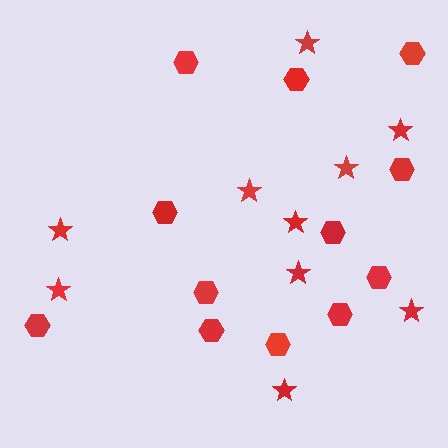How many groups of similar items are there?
There are 2 groups: one group of stars (10) and one group of hexagons (12).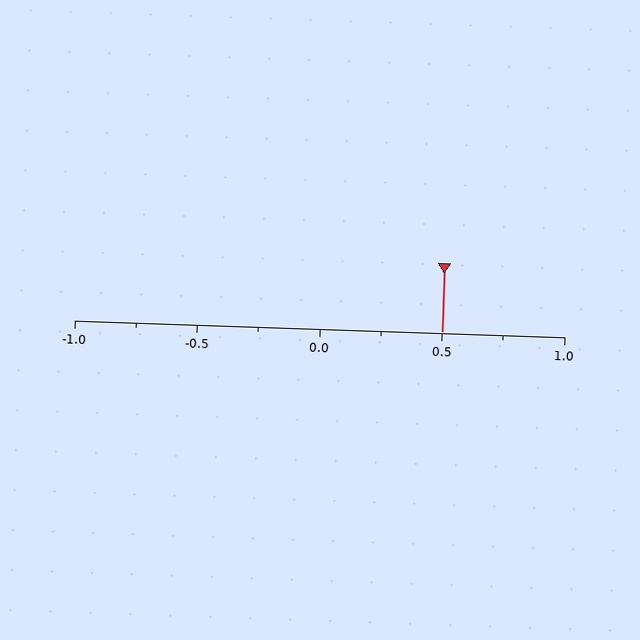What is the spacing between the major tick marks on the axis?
The major ticks are spaced 0.5 apart.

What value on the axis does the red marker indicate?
The marker indicates approximately 0.5.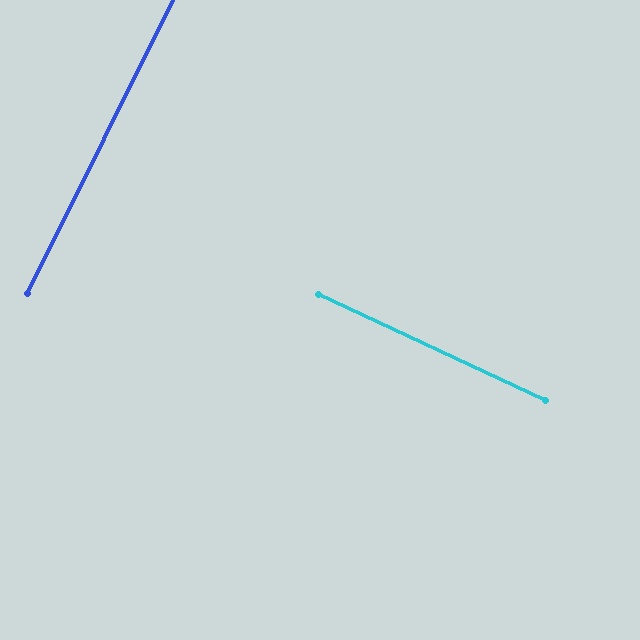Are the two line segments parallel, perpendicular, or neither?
Perpendicular — they meet at approximately 89°.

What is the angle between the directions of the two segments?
Approximately 89 degrees.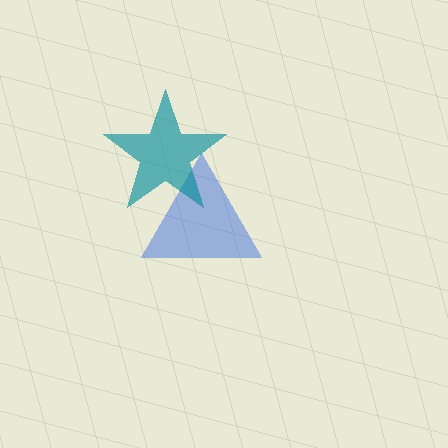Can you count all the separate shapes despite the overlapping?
Yes, there are 2 separate shapes.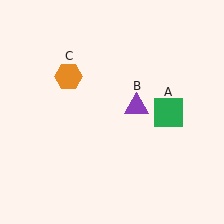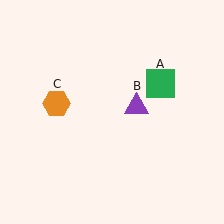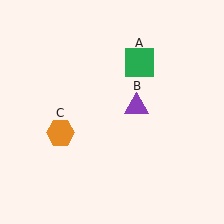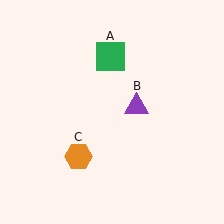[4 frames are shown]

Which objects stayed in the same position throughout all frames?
Purple triangle (object B) remained stationary.